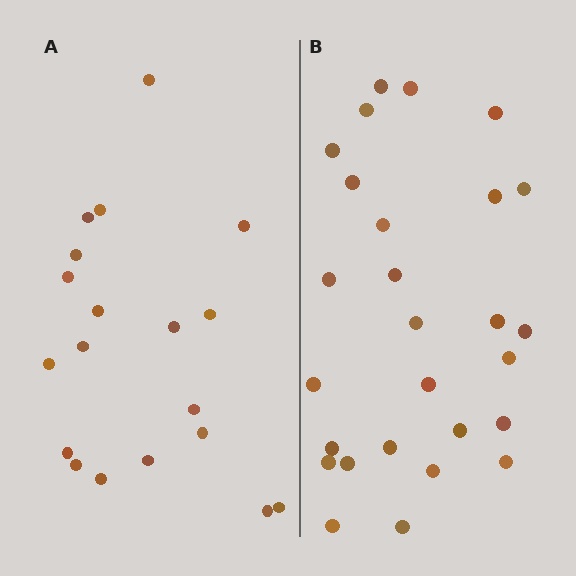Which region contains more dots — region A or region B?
Region B (the right region) has more dots.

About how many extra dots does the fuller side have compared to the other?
Region B has roughly 8 or so more dots than region A.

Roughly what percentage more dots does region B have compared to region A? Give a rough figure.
About 40% more.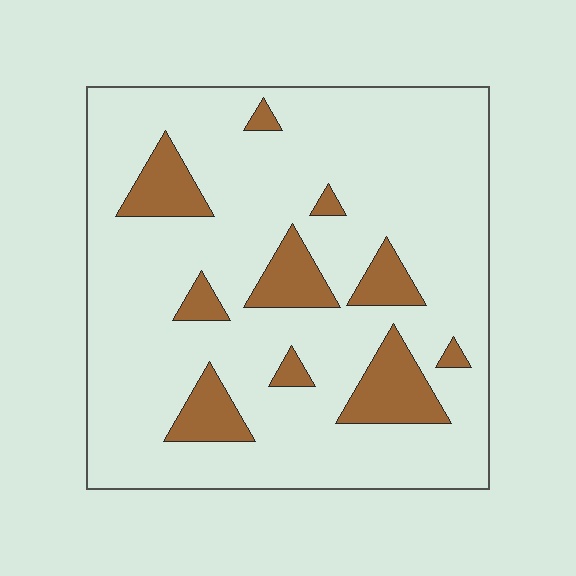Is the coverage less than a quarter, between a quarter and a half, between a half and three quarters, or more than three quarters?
Less than a quarter.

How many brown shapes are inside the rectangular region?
10.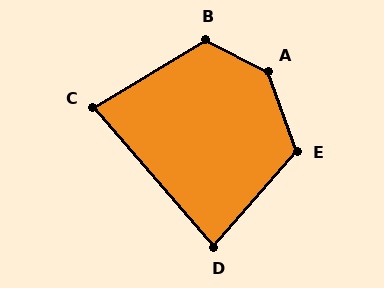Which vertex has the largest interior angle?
A, at approximately 137 degrees.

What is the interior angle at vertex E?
Approximately 119 degrees (obtuse).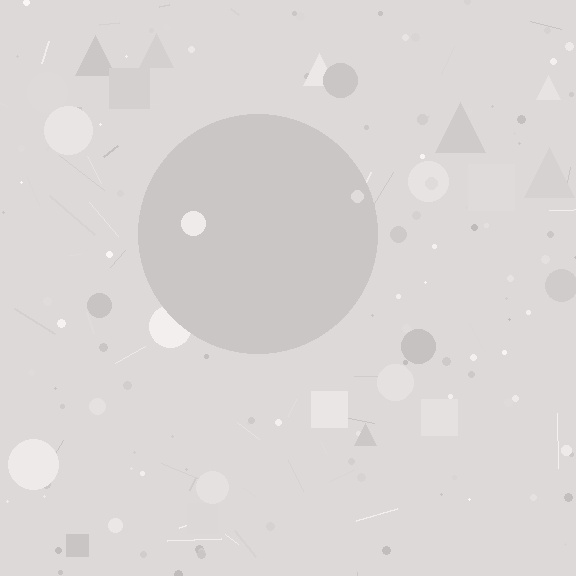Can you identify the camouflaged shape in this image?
The camouflaged shape is a circle.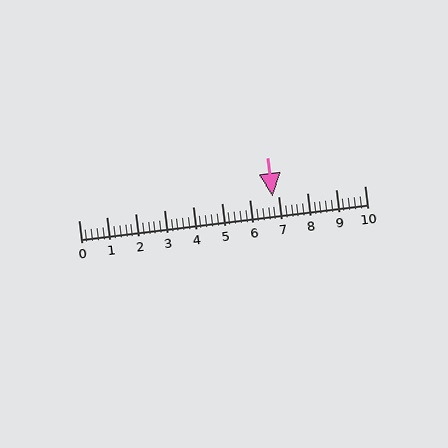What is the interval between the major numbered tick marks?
The major tick marks are spaced 1 units apart.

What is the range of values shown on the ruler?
The ruler shows values from 0 to 10.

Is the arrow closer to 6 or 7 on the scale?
The arrow is closer to 7.